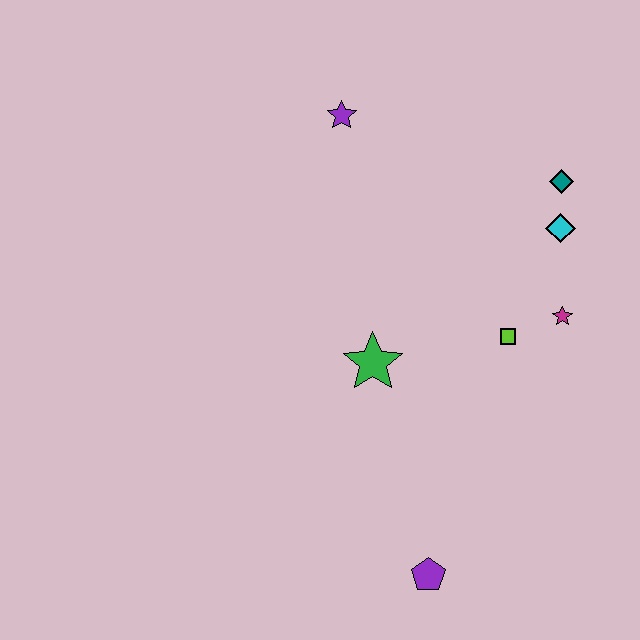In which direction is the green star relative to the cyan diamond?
The green star is to the left of the cyan diamond.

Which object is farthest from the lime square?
The purple star is farthest from the lime square.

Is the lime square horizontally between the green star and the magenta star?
Yes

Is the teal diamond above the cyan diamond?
Yes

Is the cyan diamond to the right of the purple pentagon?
Yes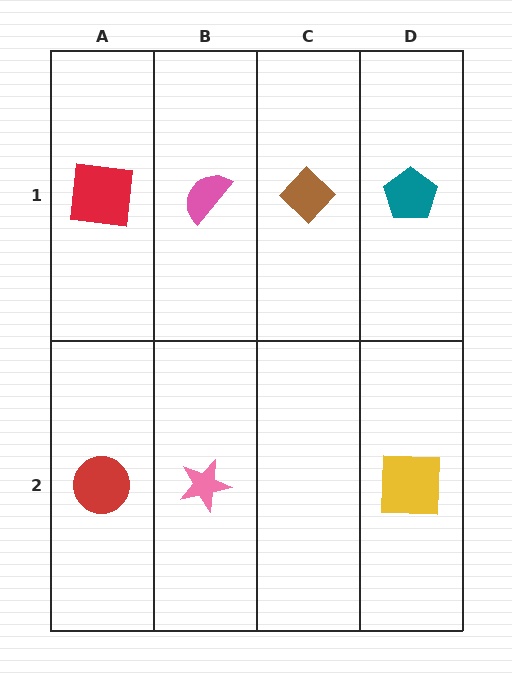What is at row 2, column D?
A yellow square.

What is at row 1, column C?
A brown diamond.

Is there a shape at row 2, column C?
No, that cell is empty.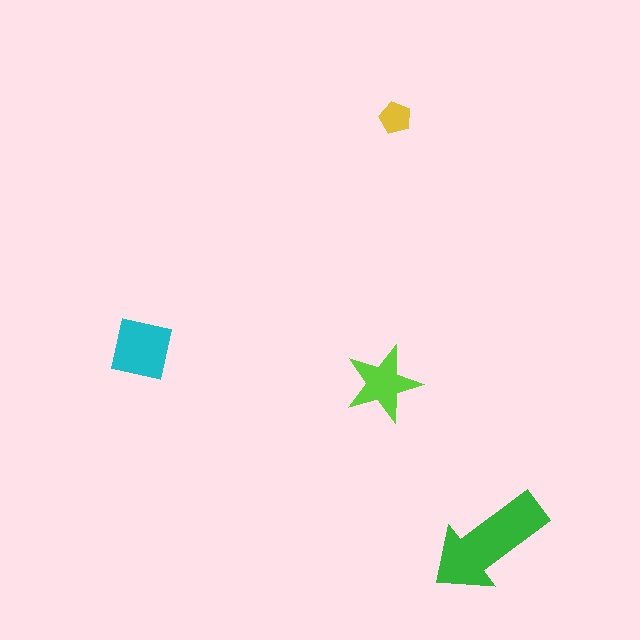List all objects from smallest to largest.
The yellow pentagon, the lime star, the cyan square, the green arrow.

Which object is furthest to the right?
The green arrow is rightmost.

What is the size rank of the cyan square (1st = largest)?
2nd.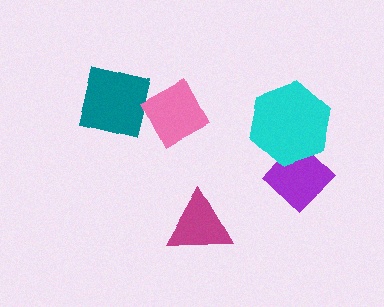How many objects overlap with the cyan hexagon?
1 object overlaps with the cyan hexagon.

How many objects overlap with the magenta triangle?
0 objects overlap with the magenta triangle.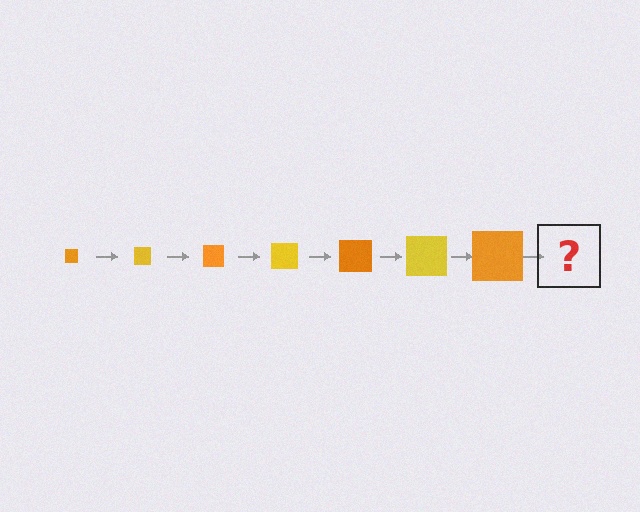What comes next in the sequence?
The next element should be a yellow square, larger than the previous one.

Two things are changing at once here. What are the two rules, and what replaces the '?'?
The two rules are that the square grows larger each step and the color cycles through orange and yellow. The '?' should be a yellow square, larger than the previous one.